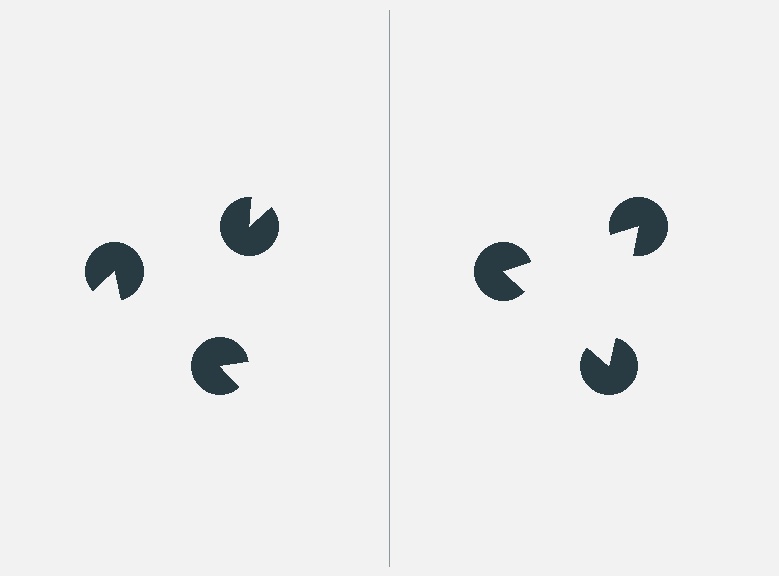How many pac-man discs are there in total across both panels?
6 — 3 on each side.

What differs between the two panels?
The pac-man discs are positioned identically on both sides; only the wedge orientations differ. On the right they align to a triangle; on the left they are misaligned.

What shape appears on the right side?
An illusory triangle.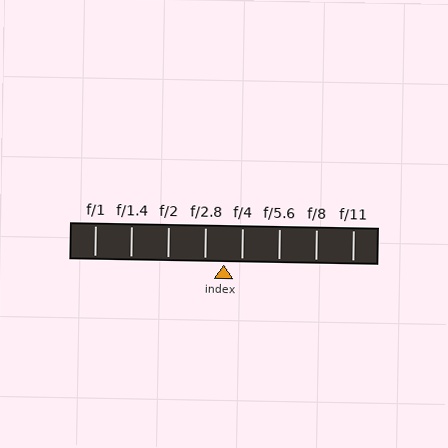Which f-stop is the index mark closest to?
The index mark is closest to f/4.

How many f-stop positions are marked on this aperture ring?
There are 8 f-stop positions marked.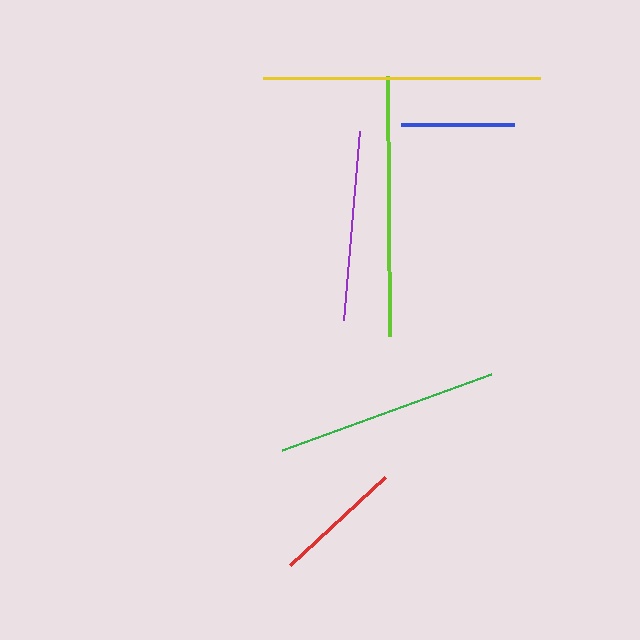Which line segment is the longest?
The yellow line is the longest at approximately 277 pixels.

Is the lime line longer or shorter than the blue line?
The lime line is longer than the blue line.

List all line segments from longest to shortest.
From longest to shortest: yellow, lime, green, purple, red, blue.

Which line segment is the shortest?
The blue line is the shortest at approximately 113 pixels.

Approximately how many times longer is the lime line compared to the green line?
The lime line is approximately 1.2 times the length of the green line.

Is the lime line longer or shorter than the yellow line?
The yellow line is longer than the lime line.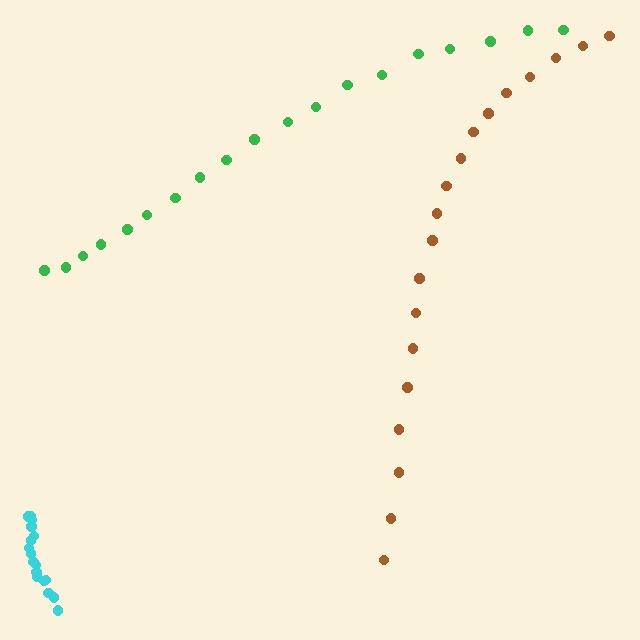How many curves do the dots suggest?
There are 3 distinct paths.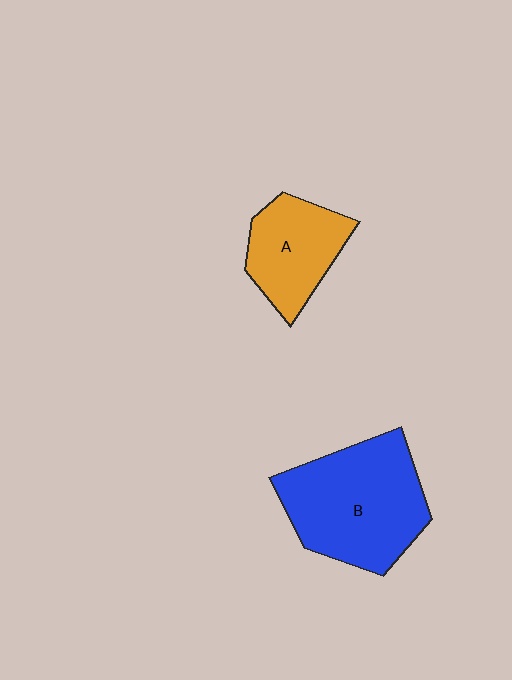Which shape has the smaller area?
Shape A (orange).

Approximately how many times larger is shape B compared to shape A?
Approximately 1.7 times.